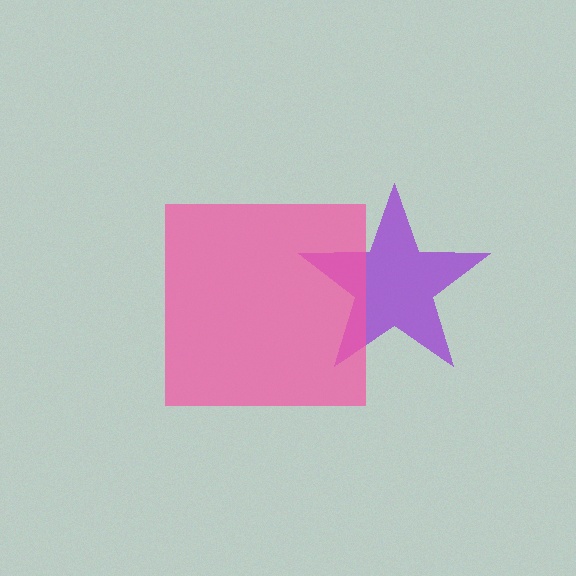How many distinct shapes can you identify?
There are 2 distinct shapes: a purple star, a pink square.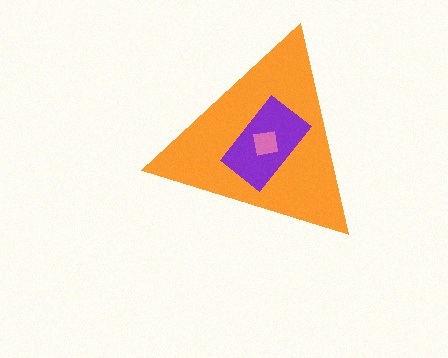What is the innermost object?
The pink square.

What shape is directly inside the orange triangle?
The purple rectangle.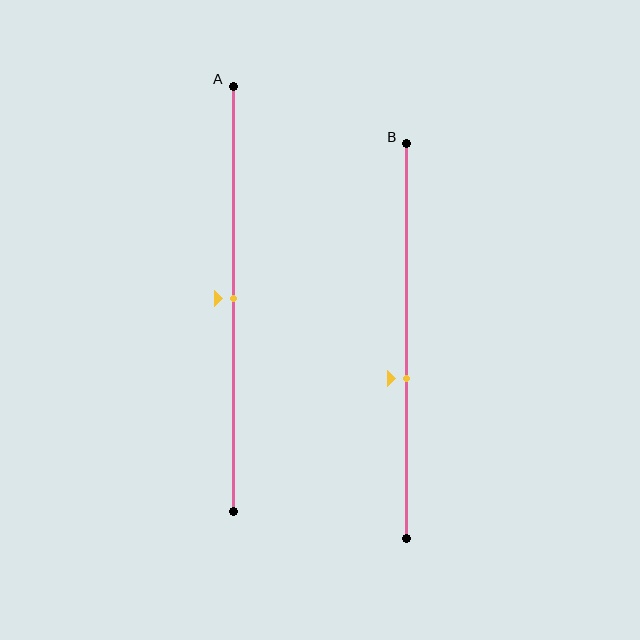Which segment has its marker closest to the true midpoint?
Segment A has its marker closest to the true midpoint.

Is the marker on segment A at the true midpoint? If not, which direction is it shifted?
Yes, the marker on segment A is at the true midpoint.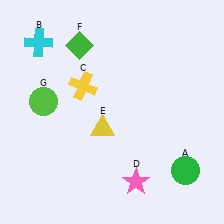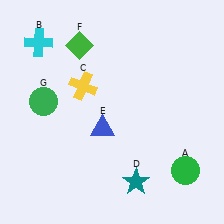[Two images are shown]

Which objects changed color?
D changed from pink to teal. E changed from yellow to blue. G changed from lime to green.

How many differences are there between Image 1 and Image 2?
There are 3 differences between the two images.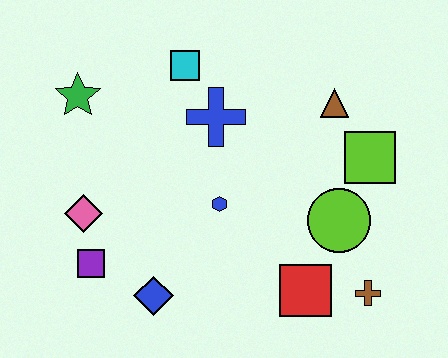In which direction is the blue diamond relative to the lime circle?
The blue diamond is to the left of the lime circle.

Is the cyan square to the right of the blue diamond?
Yes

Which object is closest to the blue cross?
The cyan square is closest to the blue cross.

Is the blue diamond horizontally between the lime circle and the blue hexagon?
No